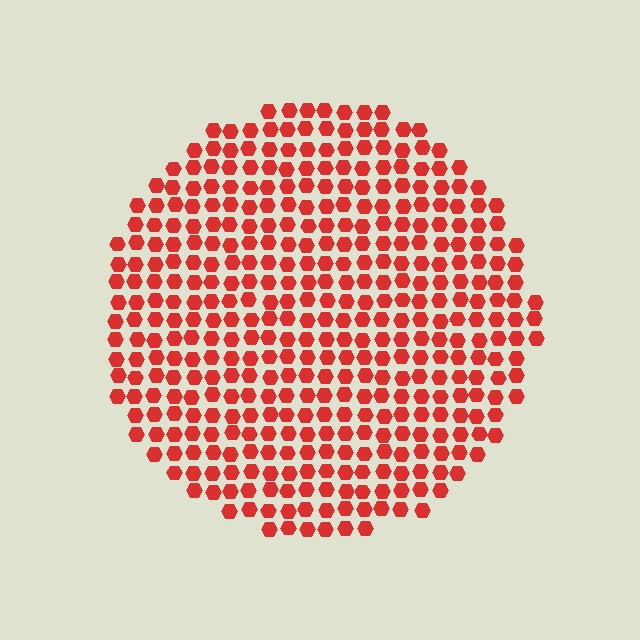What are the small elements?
The small elements are hexagons.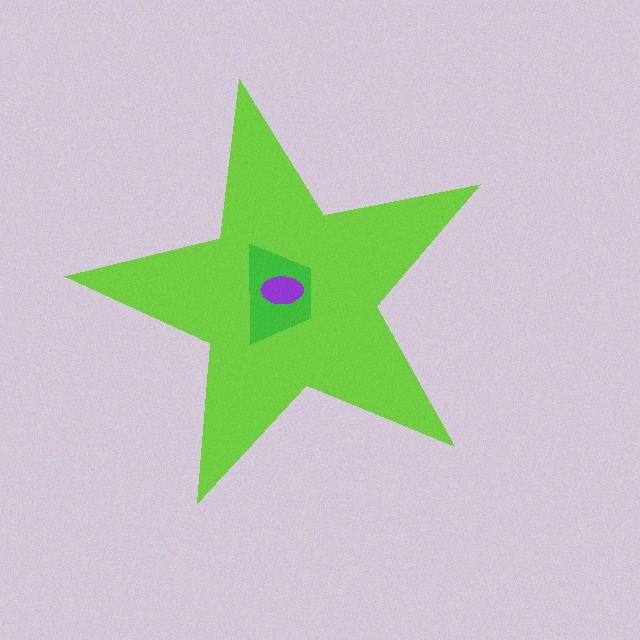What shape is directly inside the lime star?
The green trapezoid.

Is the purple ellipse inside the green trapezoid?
Yes.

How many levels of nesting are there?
3.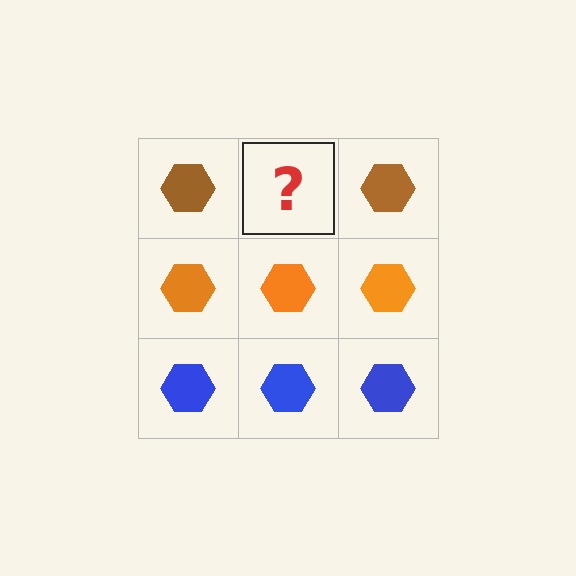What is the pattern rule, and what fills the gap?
The rule is that each row has a consistent color. The gap should be filled with a brown hexagon.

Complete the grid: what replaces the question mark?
The question mark should be replaced with a brown hexagon.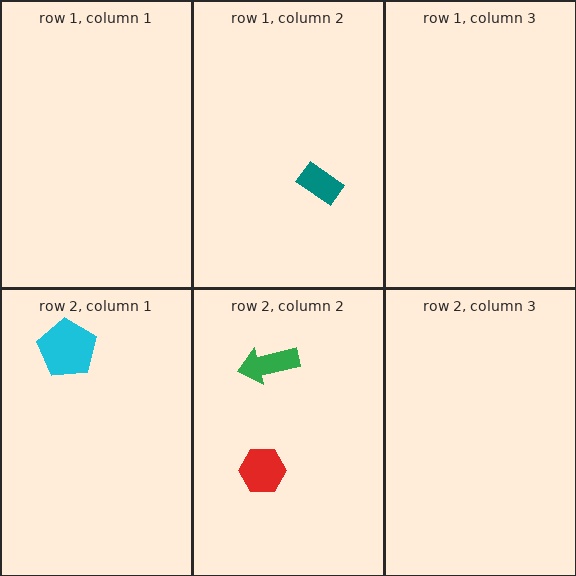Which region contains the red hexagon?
The row 2, column 2 region.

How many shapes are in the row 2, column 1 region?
1.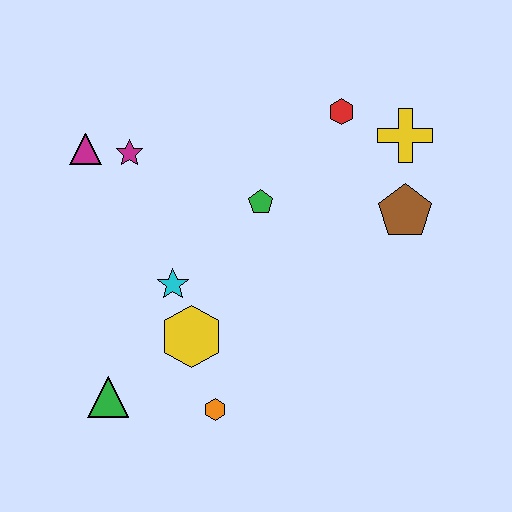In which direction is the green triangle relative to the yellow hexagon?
The green triangle is to the left of the yellow hexagon.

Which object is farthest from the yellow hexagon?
The yellow cross is farthest from the yellow hexagon.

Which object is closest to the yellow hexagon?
The cyan star is closest to the yellow hexagon.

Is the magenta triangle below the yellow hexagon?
No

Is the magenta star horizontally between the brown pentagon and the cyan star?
No